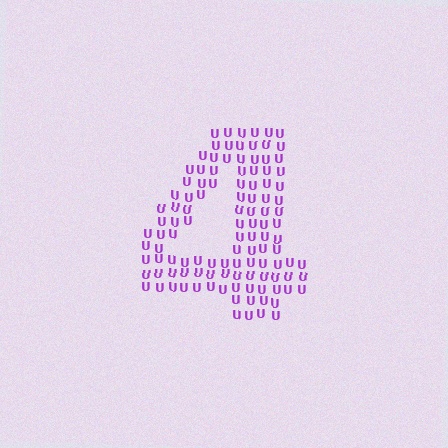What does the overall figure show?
The overall figure shows the digit 4.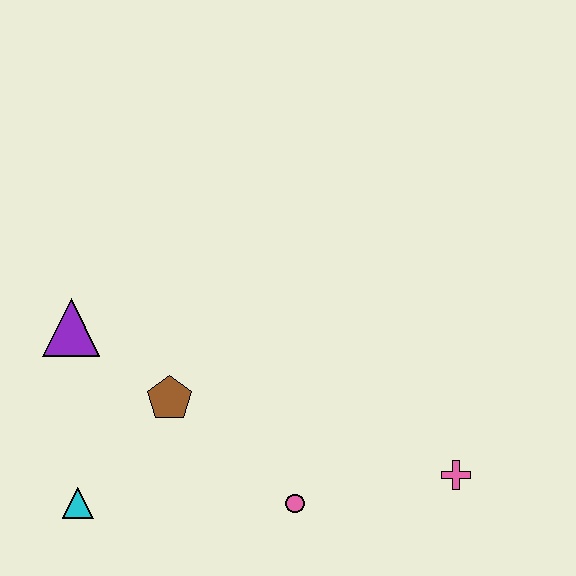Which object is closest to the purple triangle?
The brown pentagon is closest to the purple triangle.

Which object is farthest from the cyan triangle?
The pink cross is farthest from the cyan triangle.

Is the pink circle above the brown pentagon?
No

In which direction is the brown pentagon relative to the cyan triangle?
The brown pentagon is above the cyan triangle.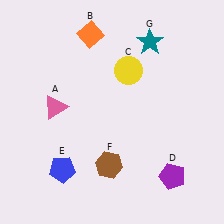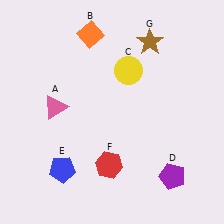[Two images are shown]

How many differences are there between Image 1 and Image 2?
There are 2 differences between the two images.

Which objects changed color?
F changed from brown to red. G changed from teal to brown.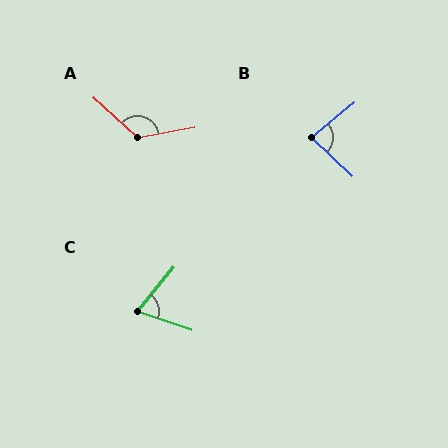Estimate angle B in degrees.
Approximately 82 degrees.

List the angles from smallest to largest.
C (70°), B (82°), A (128°).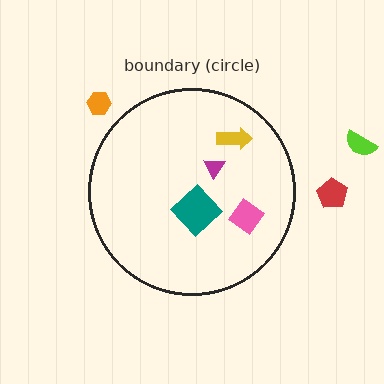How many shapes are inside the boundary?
4 inside, 3 outside.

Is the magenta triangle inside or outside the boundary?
Inside.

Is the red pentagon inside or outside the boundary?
Outside.